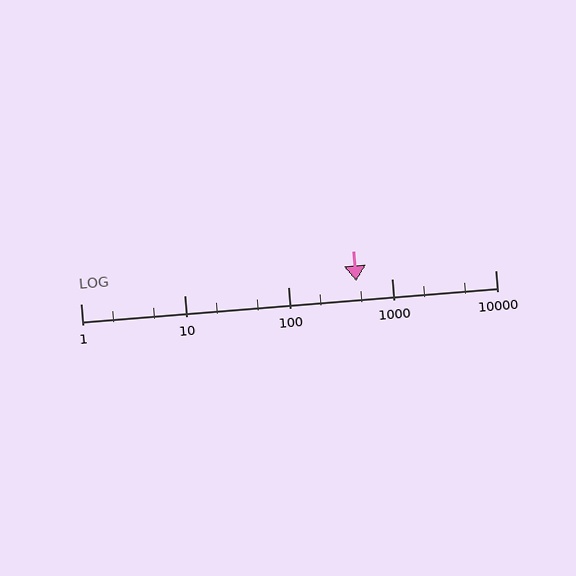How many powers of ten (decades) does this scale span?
The scale spans 4 decades, from 1 to 10000.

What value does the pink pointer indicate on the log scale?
The pointer indicates approximately 460.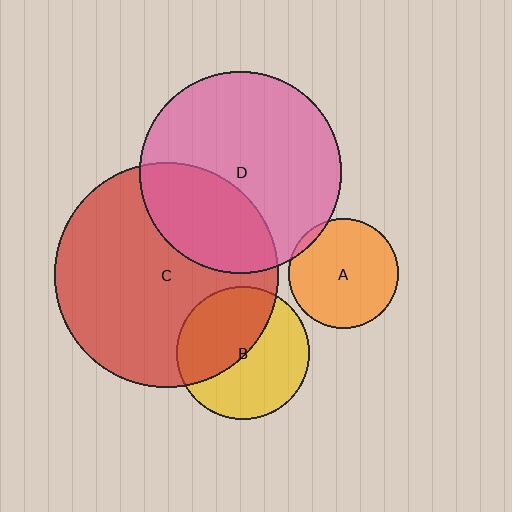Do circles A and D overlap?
Yes.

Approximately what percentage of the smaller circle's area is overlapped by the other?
Approximately 5%.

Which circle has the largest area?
Circle C (red).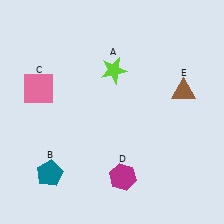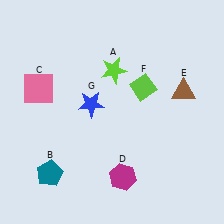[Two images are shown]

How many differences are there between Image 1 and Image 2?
There are 2 differences between the two images.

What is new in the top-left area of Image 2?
A blue star (G) was added in the top-left area of Image 2.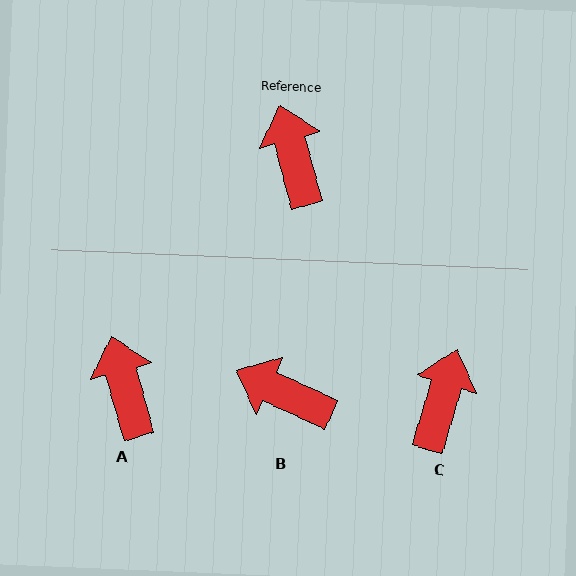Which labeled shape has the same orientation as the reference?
A.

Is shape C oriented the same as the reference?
No, it is off by about 32 degrees.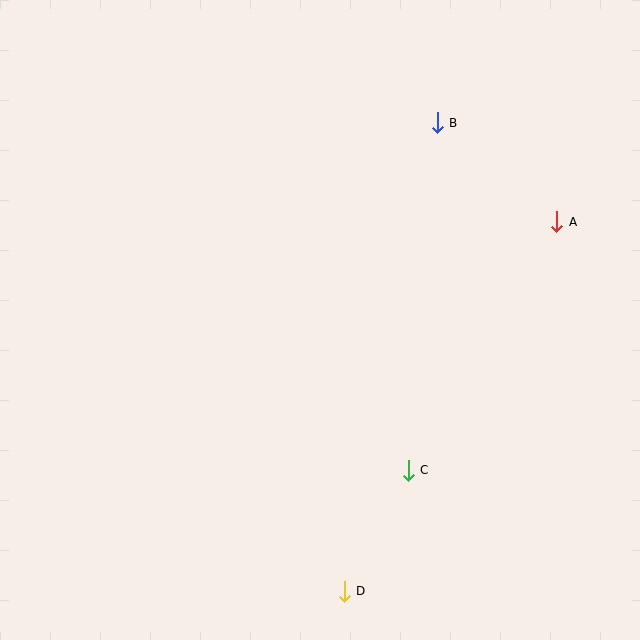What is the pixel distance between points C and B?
The distance between C and B is 349 pixels.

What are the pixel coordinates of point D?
Point D is at (344, 591).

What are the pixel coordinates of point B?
Point B is at (437, 123).